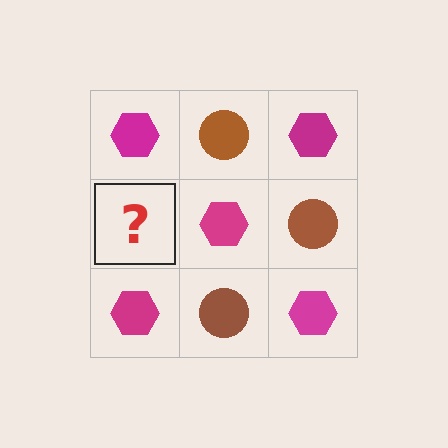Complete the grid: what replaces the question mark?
The question mark should be replaced with a brown circle.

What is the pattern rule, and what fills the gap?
The rule is that it alternates magenta hexagon and brown circle in a checkerboard pattern. The gap should be filled with a brown circle.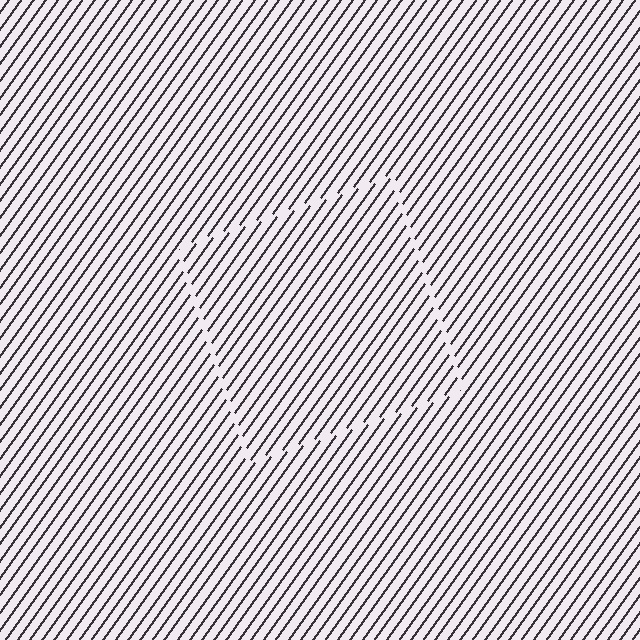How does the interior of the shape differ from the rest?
The interior of the shape contains the same grating, shifted by half a period — the contour is defined by the phase discontinuity where line-ends from the inner and outer gratings abut.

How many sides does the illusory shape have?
4 sides — the line-ends trace a square.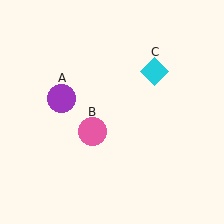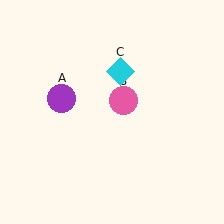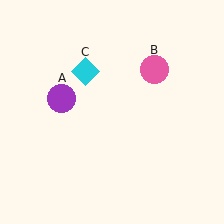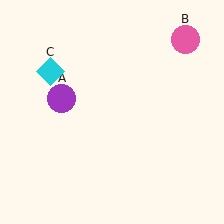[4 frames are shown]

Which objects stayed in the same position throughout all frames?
Purple circle (object A) remained stationary.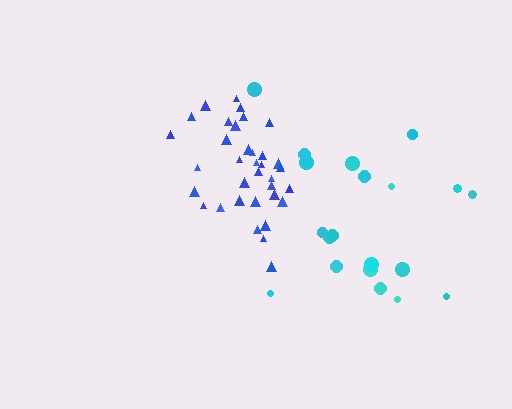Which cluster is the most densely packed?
Blue.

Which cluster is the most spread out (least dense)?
Cyan.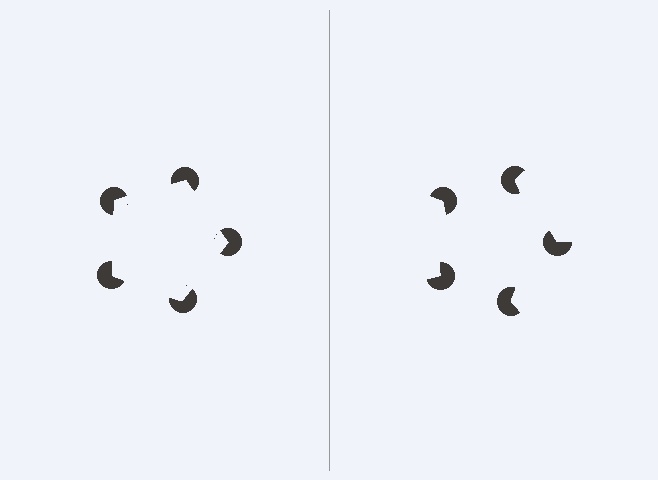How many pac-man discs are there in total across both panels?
10 — 5 on each side.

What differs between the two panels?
The pac-man discs are positioned identically on both sides; only the wedge orientations differ. On the left they align to a pentagon; on the right they are misaligned.